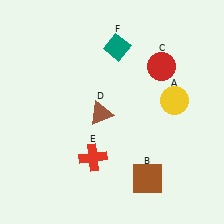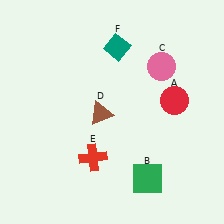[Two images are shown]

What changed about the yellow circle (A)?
In Image 1, A is yellow. In Image 2, it changed to red.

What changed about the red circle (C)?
In Image 1, C is red. In Image 2, it changed to pink.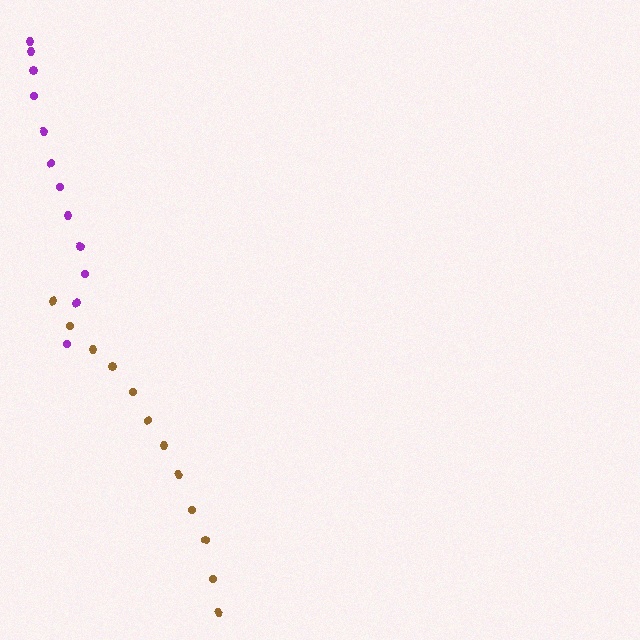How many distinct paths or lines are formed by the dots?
There are 2 distinct paths.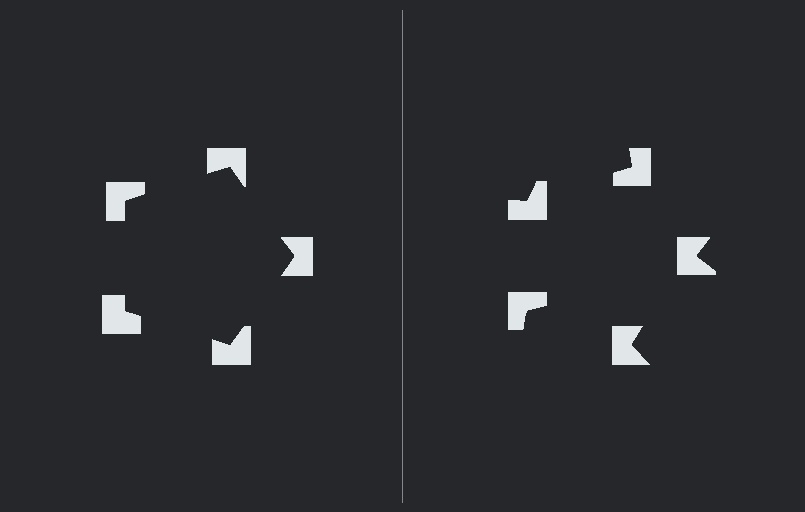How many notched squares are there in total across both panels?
10 — 5 on each side.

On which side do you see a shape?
An illusory pentagon appears on the left side. On the right side the wedge cuts are rotated, so no coherent shape forms.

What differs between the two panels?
The notched squares are positioned identically on both sides; only the wedge orientations differ. On the left they align to a pentagon; on the right they are misaligned.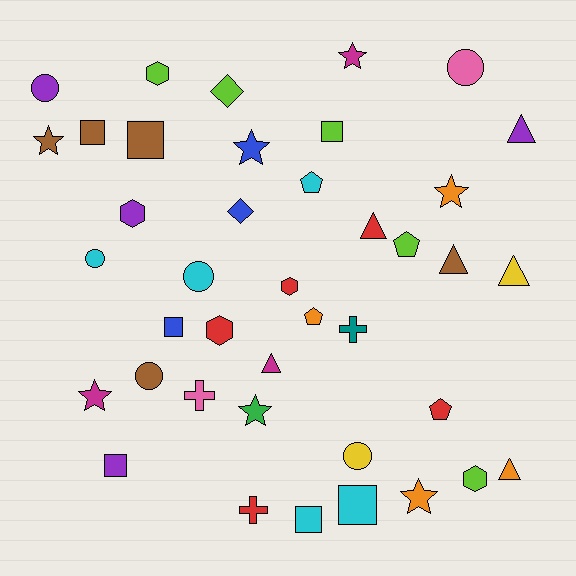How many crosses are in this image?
There are 3 crosses.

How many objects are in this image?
There are 40 objects.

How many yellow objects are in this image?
There are 2 yellow objects.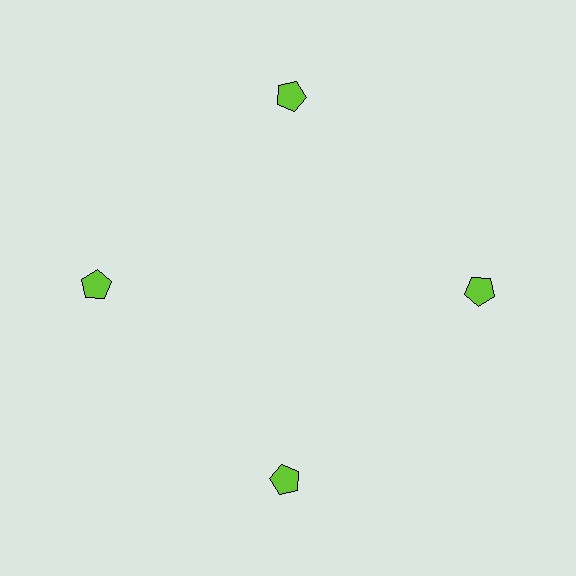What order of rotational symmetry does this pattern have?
This pattern has 4-fold rotational symmetry.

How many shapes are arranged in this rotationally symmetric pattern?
There are 4 shapes, arranged in 4 groups of 1.